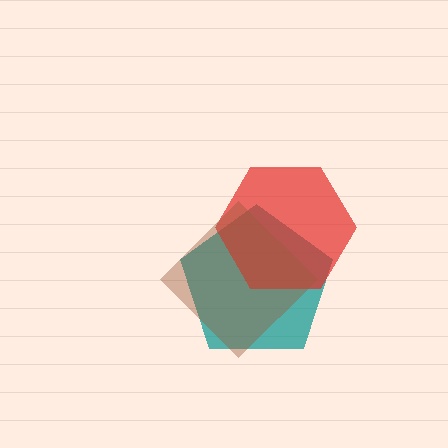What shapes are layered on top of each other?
The layered shapes are: a teal pentagon, a red hexagon, a brown diamond.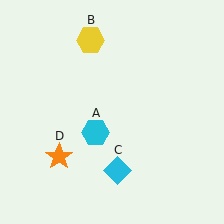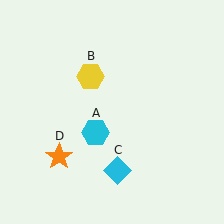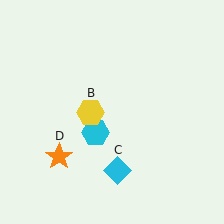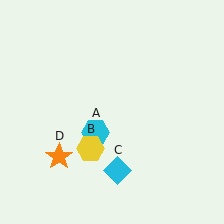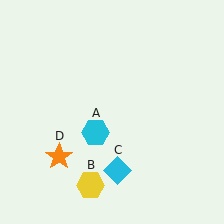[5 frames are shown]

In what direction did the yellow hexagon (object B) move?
The yellow hexagon (object B) moved down.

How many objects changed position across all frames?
1 object changed position: yellow hexagon (object B).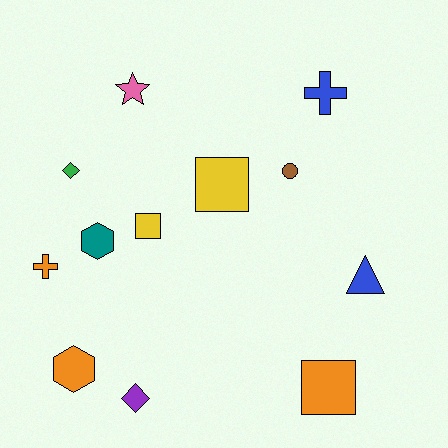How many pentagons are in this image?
There are no pentagons.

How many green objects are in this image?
There is 1 green object.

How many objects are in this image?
There are 12 objects.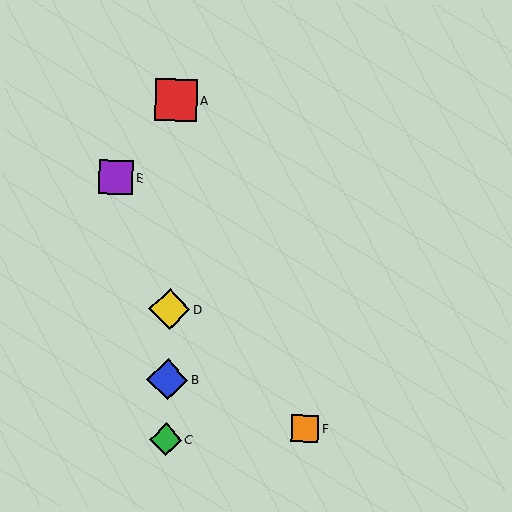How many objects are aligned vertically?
4 objects (A, B, C, D) are aligned vertically.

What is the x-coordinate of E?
Object E is at x≈116.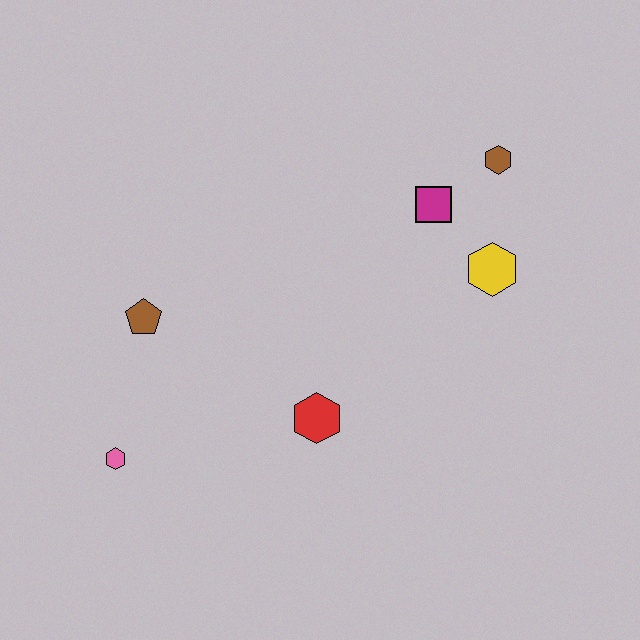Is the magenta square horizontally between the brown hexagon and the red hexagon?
Yes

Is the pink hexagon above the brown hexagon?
No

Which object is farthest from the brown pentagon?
The brown hexagon is farthest from the brown pentagon.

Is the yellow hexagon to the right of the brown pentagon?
Yes